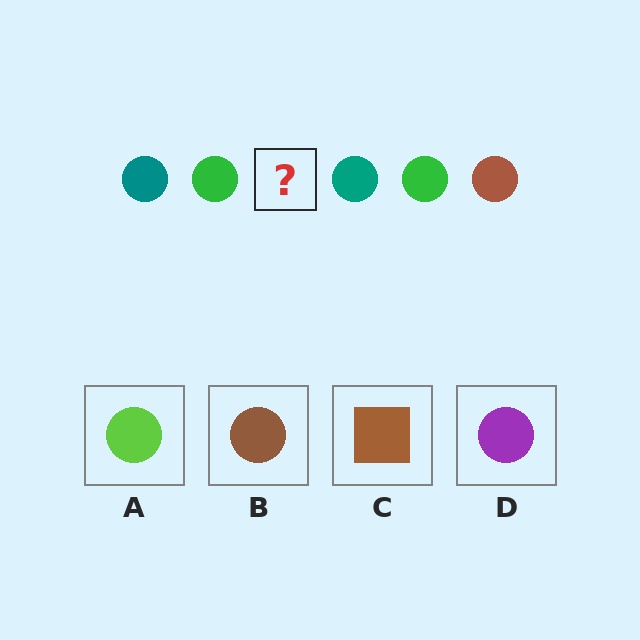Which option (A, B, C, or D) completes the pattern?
B.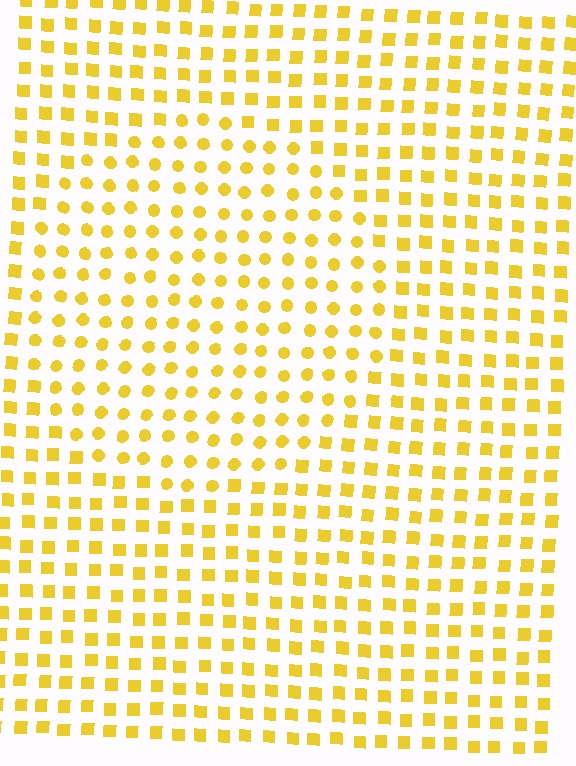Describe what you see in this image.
The image is filled with small yellow elements arranged in a uniform grid. A circle-shaped region contains circles, while the surrounding area contains squares. The boundary is defined purely by the change in element shape.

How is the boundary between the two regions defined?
The boundary is defined by a change in element shape: circles inside vs. squares outside. All elements share the same color and spacing.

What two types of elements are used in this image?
The image uses circles inside the circle region and squares outside it.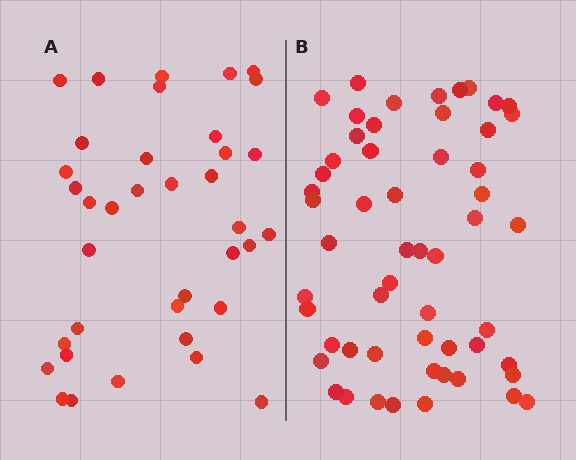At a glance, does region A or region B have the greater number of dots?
Region B (the right region) has more dots.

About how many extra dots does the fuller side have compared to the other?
Region B has approximately 20 more dots than region A.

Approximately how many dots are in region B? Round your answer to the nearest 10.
About 60 dots. (The exact count is 55, which rounds to 60.)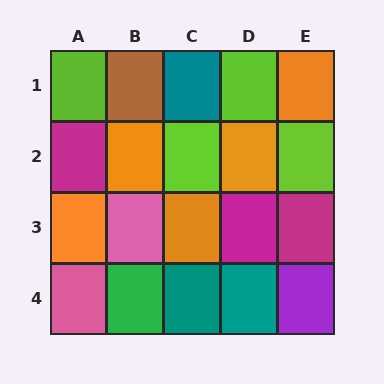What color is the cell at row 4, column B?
Green.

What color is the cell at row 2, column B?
Orange.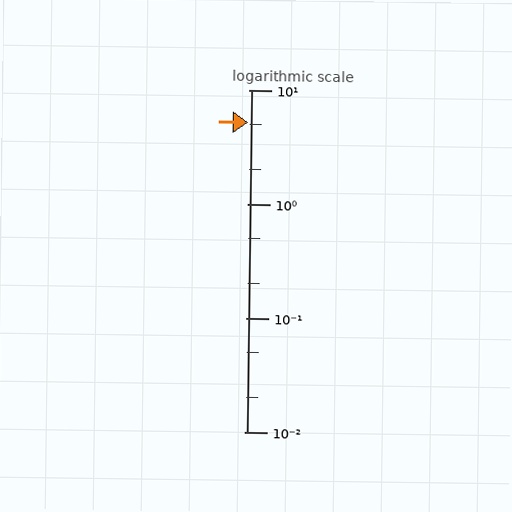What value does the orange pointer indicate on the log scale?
The pointer indicates approximately 5.2.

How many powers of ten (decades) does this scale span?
The scale spans 3 decades, from 0.01 to 10.